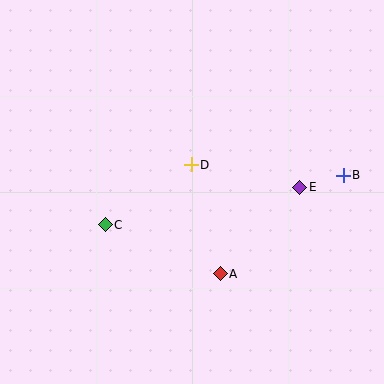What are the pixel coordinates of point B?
Point B is at (343, 175).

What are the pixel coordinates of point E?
Point E is at (300, 187).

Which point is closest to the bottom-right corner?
Point A is closest to the bottom-right corner.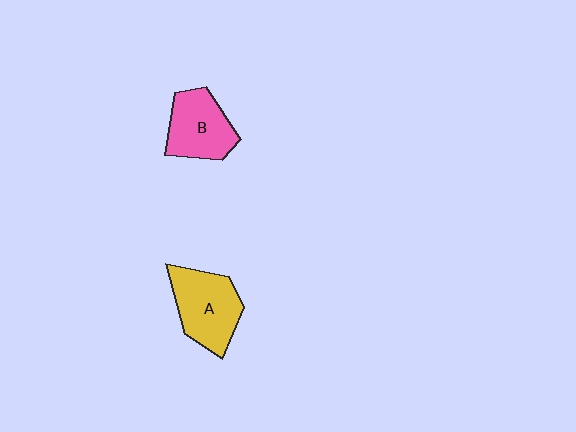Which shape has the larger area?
Shape A (yellow).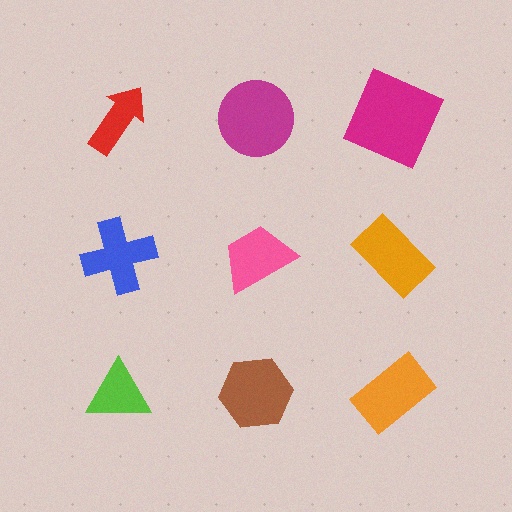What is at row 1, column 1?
A red arrow.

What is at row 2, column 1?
A blue cross.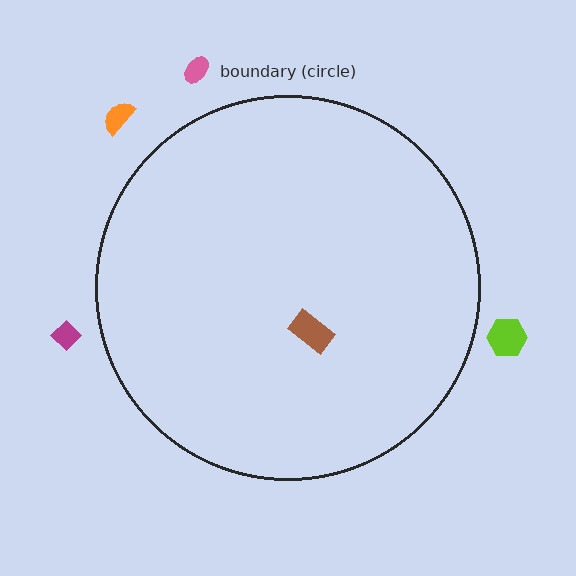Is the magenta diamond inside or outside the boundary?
Outside.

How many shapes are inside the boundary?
1 inside, 4 outside.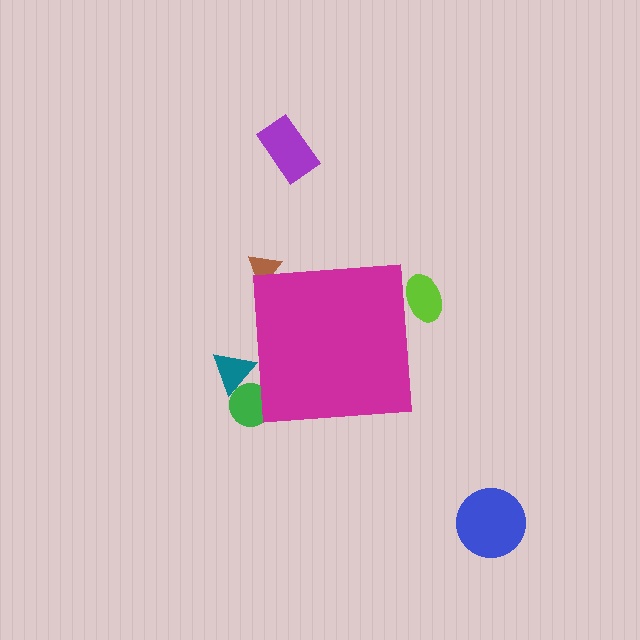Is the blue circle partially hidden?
No, the blue circle is fully visible.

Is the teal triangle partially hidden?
Yes, the teal triangle is partially hidden behind the magenta square.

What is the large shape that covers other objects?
A magenta square.